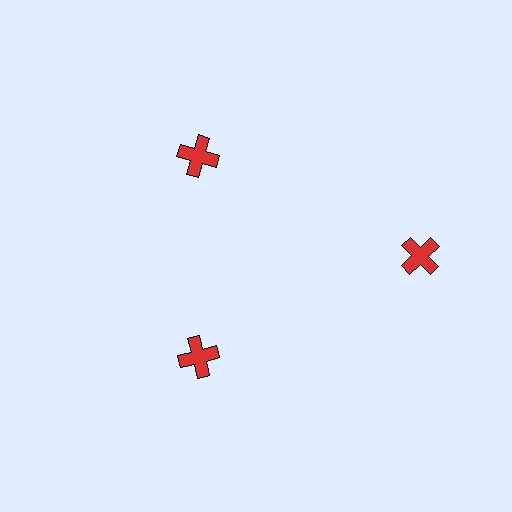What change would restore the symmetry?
The symmetry would be restored by moving it inward, back onto the ring so that all 3 crosses sit at equal angles and equal distance from the center.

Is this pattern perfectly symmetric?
No. The 3 red crosses are arranged in a ring, but one element near the 3 o'clock position is pushed outward from the center, breaking the 3-fold rotational symmetry.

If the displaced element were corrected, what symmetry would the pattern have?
It would have 3-fold rotational symmetry — the pattern would map onto itself every 120 degrees.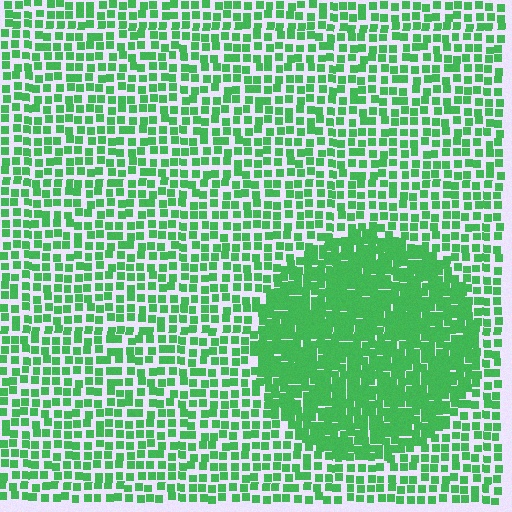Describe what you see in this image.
The image contains small green elements arranged at two different densities. A circle-shaped region is visible where the elements are more densely packed than the surrounding area.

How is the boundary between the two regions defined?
The boundary is defined by a change in element density (approximately 2.0x ratio). All elements are the same color, size, and shape.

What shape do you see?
I see a circle.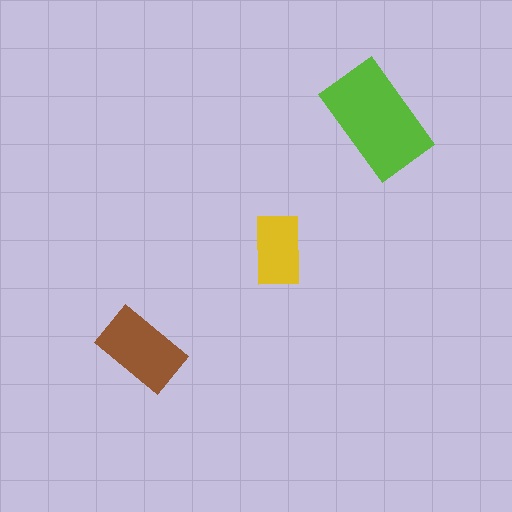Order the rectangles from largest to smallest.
the lime one, the brown one, the yellow one.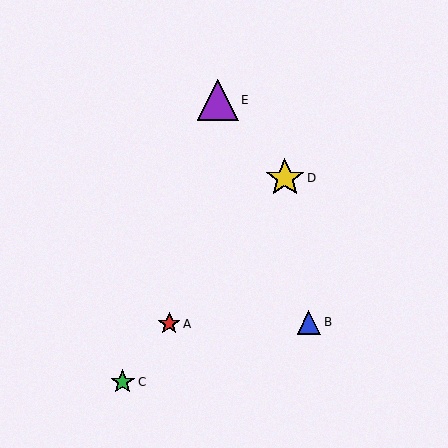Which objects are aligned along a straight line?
Objects A, C, D are aligned along a straight line.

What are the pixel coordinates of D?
Object D is at (285, 178).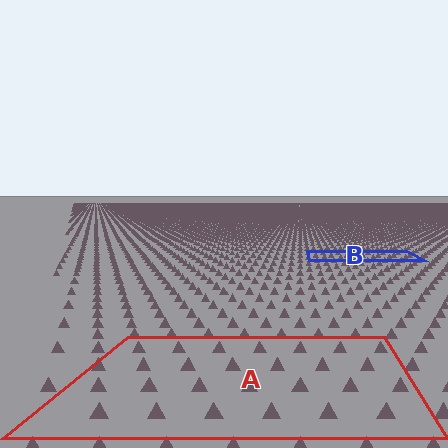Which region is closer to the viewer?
Region A is closer. The texture elements there are larger and more spread out.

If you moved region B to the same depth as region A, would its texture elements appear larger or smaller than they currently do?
They would appear larger. At a closer depth, the same texture elements are projected at a bigger on-screen size.